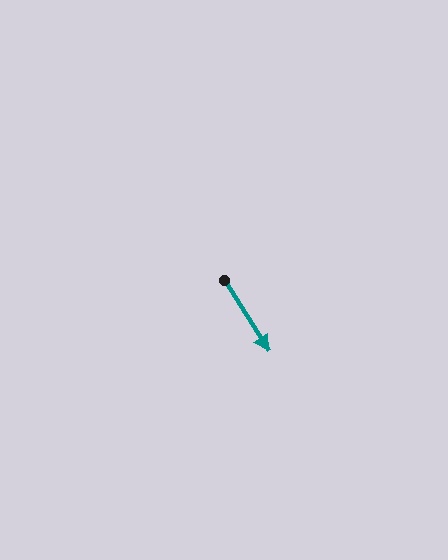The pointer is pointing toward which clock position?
Roughly 5 o'clock.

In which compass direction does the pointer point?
Southeast.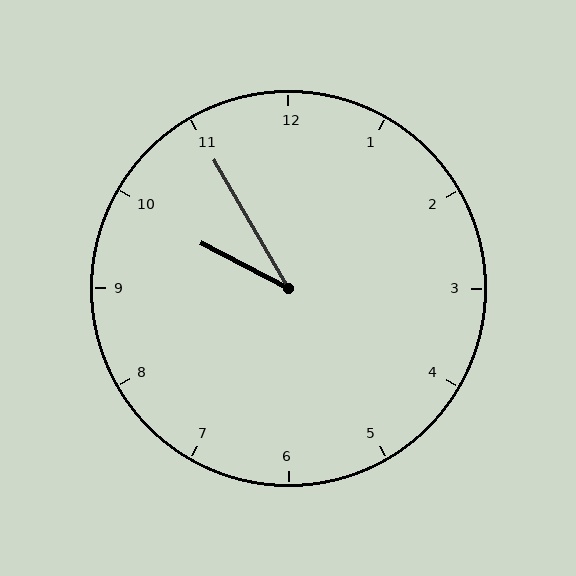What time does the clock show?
9:55.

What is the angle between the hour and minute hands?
Approximately 32 degrees.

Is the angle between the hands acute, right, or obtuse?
It is acute.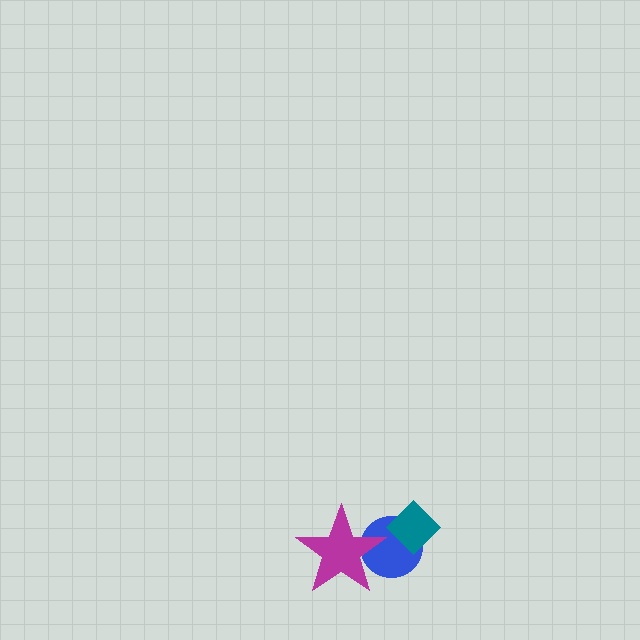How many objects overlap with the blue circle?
2 objects overlap with the blue circle.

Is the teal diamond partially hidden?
No, no other shape covers it.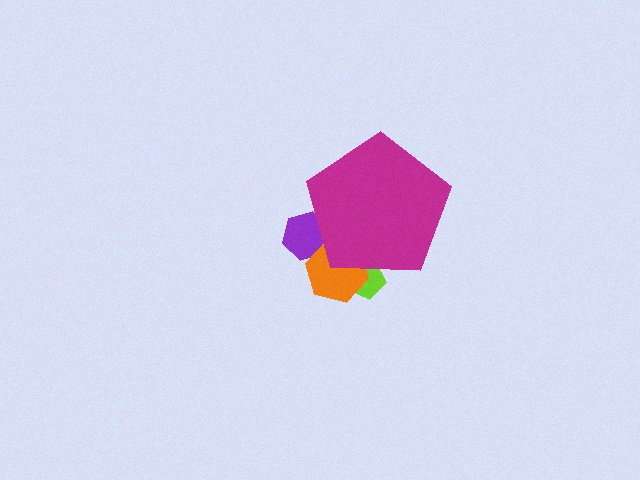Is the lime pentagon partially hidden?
Yes, the lime pentagon is partially hidden behind the magenta pentagon.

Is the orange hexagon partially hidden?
Yes, the orange hexagon is partially hidden behind the magenta pentagon.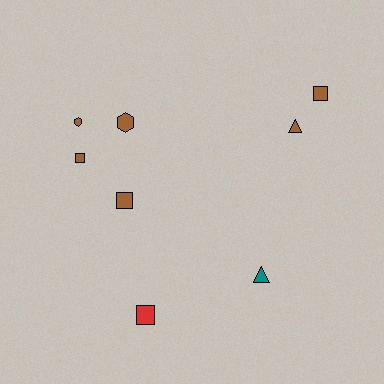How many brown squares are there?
There are 3 brown squares.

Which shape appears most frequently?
Square, with 4 objects.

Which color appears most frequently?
Brown, with 6 objects.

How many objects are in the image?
There are 8 objects.